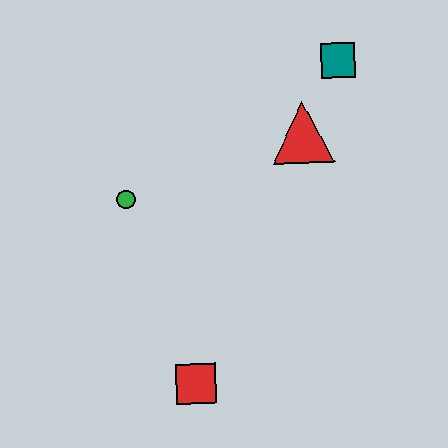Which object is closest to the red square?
The green circle is closest to the red square.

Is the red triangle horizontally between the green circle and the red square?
No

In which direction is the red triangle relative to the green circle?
The red triangle is to the right of the green circle.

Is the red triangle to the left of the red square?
No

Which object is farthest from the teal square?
The red square is farthest from the teal square.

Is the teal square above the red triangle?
Yes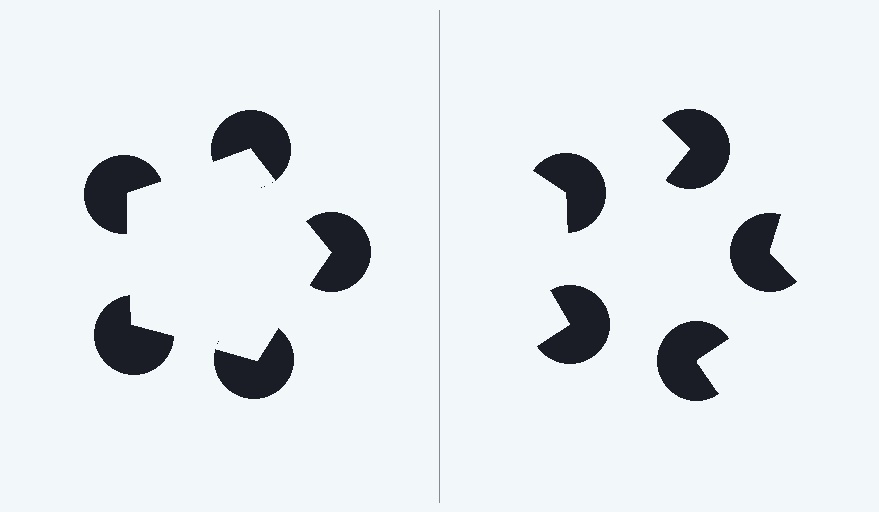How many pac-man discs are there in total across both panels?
10 — 5 on each side.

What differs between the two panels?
The pac-man discs are positioned identically on both sides; only the wedge orientations differ. On the left they align to a pentagon; on the right they are misaligned.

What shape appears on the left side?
An illusory pentagon.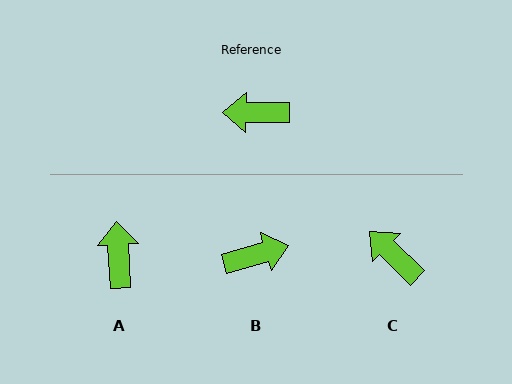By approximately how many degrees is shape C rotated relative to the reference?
Approximately 43 degrees clockwise.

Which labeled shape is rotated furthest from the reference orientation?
B, about 163 degrees away.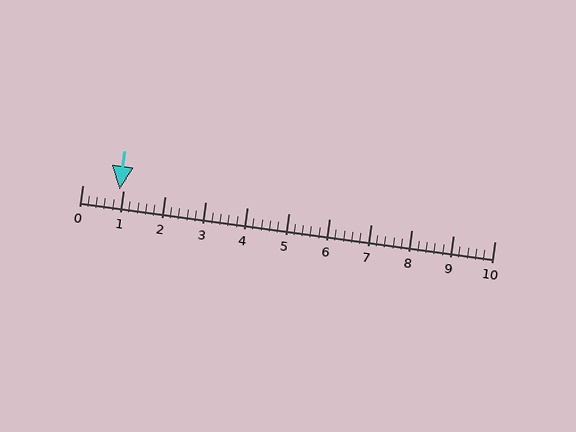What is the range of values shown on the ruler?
The ruler shows values from 0 to 10.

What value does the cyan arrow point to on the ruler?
The cyan arrow points to approximately 0.9.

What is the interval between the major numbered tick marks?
The major tick marks are spaced 1 units apart.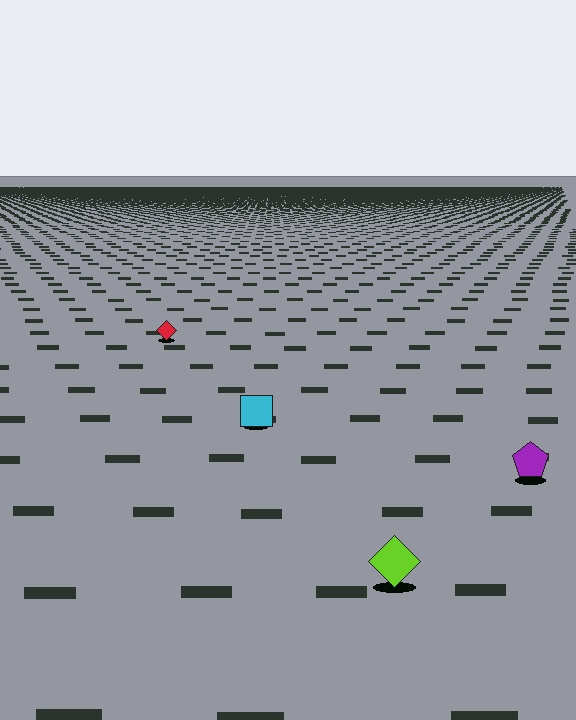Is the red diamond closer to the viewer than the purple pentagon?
No. The purple pentagon is closer — you can tell from the texture gradient: the ground texture is coarser near it.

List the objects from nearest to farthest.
From nearest to farthest: the lime diamond, the purple pentagon, the cyan square, the red diamond.